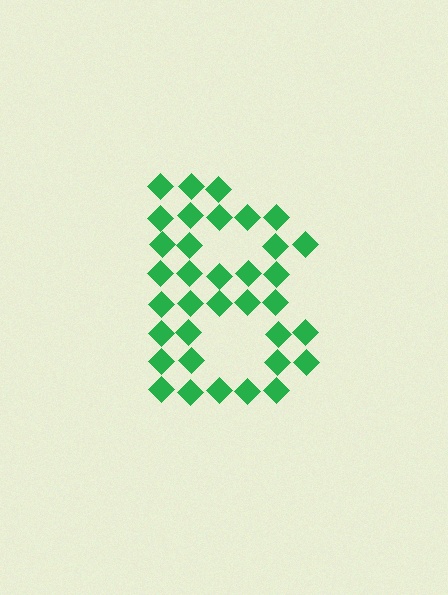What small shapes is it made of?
It is made of small diamonds.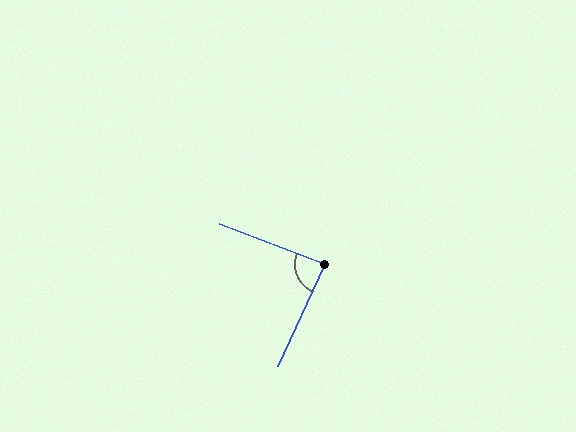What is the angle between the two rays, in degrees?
Approximately 86 degrees.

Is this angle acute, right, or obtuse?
It is approximately a right angle.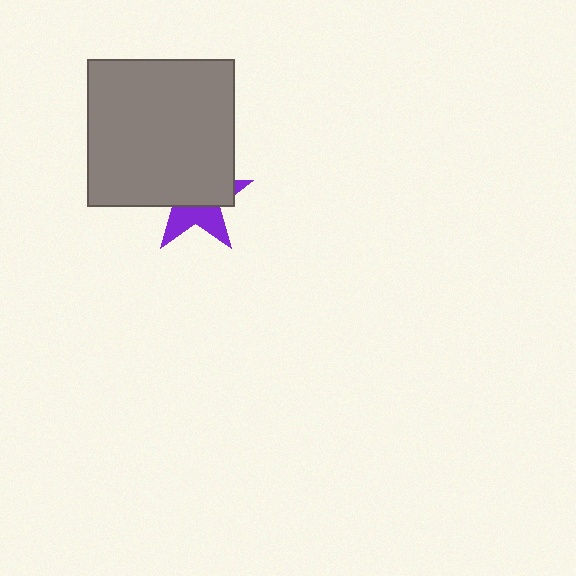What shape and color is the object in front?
The object in front is a gray square.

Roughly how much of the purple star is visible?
A small part of it is visible (roughly 39%).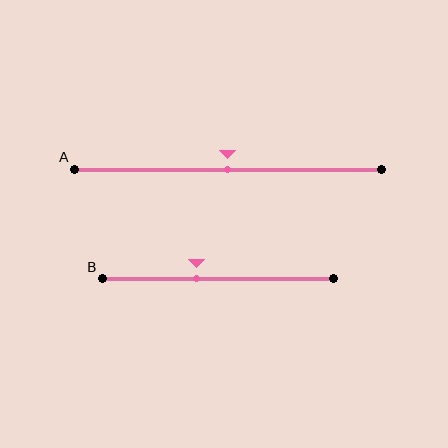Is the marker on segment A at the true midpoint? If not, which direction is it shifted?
Yes, the marker on segment A is at the true midpoint.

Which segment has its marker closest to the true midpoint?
Segment A has its marker closest to the true midpoint.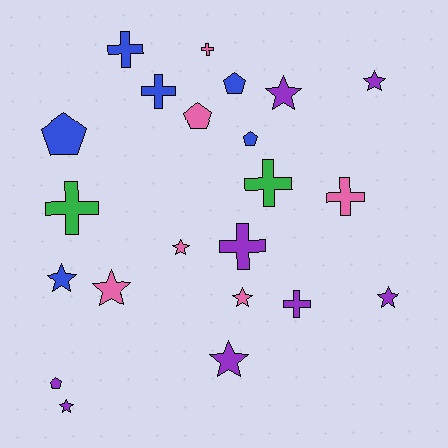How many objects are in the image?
There are 22 objects.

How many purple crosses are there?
There are 2 purple crosses.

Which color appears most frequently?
Purple, with 8 objects.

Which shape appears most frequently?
Star, with 9 objects.